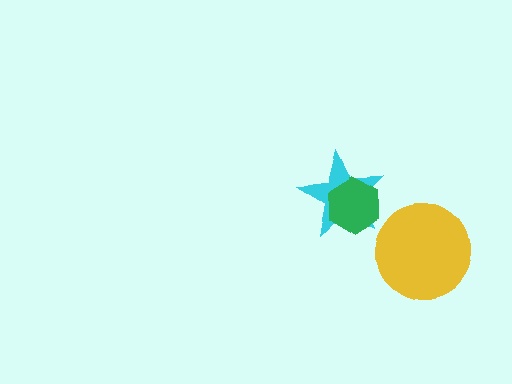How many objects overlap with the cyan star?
1 object overlaps with the cyan star.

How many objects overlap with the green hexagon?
1 object overlaps with the green hexagon.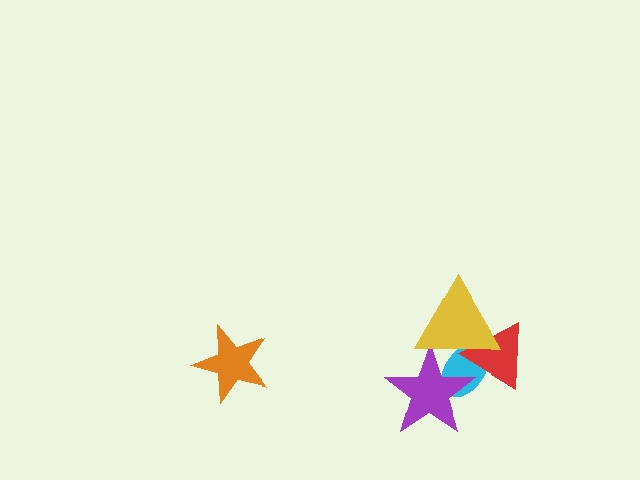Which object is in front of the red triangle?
The yellow triangle is in front of the red triangle.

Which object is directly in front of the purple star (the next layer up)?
The red triangle is directly in front of the purple star.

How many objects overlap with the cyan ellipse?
3 objects overlap with the cyan ellipse.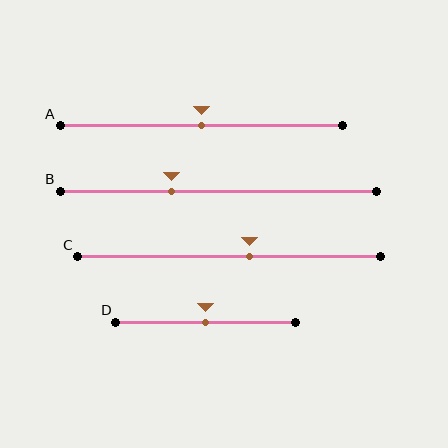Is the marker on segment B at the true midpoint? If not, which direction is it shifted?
No, the marker on segment B is shifted to the left by about 15% of the segment length.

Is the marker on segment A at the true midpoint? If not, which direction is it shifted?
Yes, the marker on segment A is at the true midpoint.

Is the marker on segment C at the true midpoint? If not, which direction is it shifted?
No, the marker on segment C is shifted to the right by about 7% of the segment length.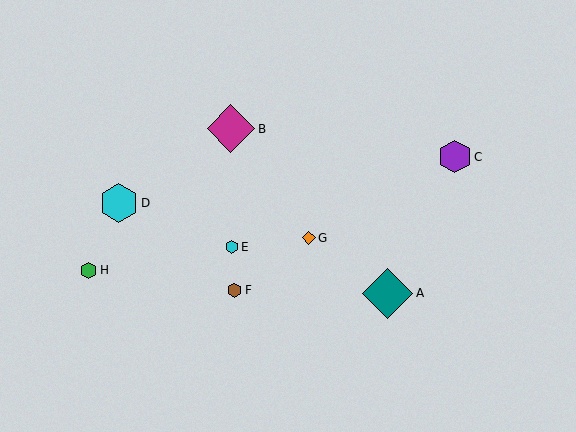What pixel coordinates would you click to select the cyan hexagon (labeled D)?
Click at (119, 203) to select the cyan hexagon D.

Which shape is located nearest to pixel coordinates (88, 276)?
The green hexagon (labeled H) at (89, 270) is nearest to that location.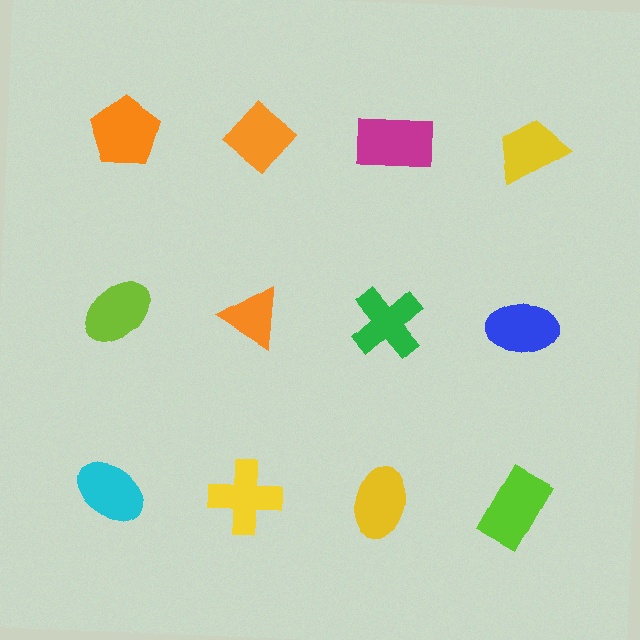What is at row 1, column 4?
A yellow trapezoid.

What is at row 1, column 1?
An orange pentagon.